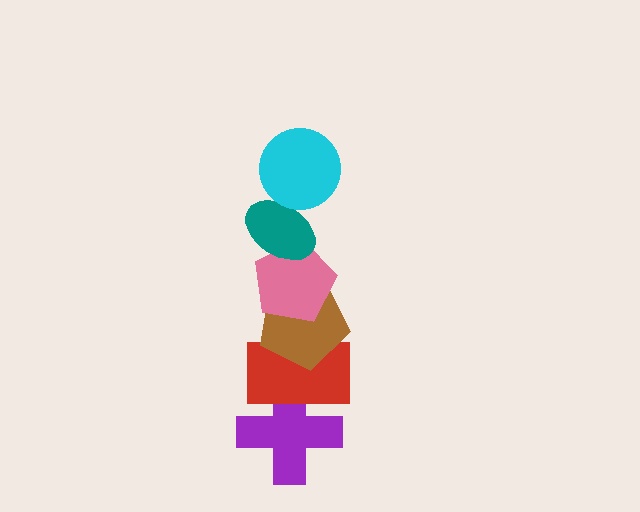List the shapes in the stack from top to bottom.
From top to bottom: the cyan circle, the teal ellipse, the pink pentagon, the brown pentagon, the red rectangle, the purple cross.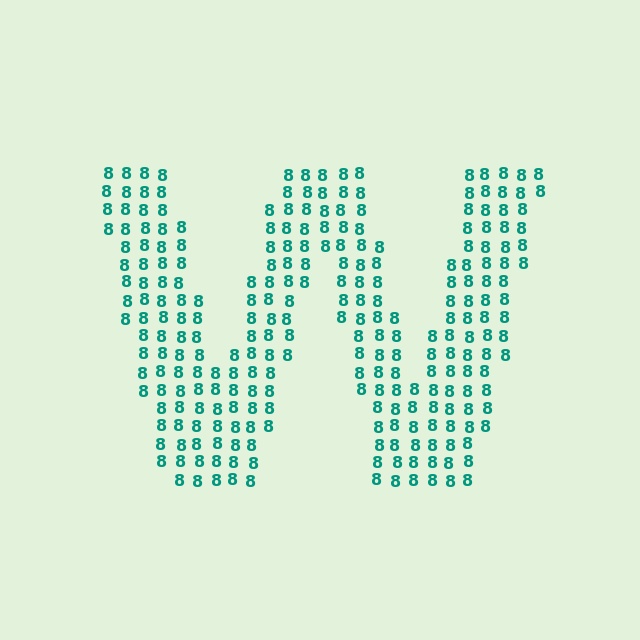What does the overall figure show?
The overall figure shows the letter W.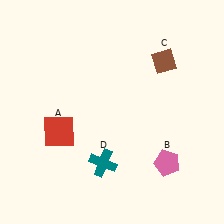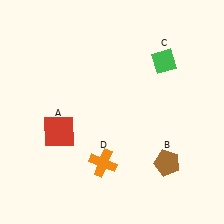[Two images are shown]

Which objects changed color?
B changed from pink to brown. C changed from brown to green. D changed from teal to orange.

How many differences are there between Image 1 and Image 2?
There are 3 differences between the two images.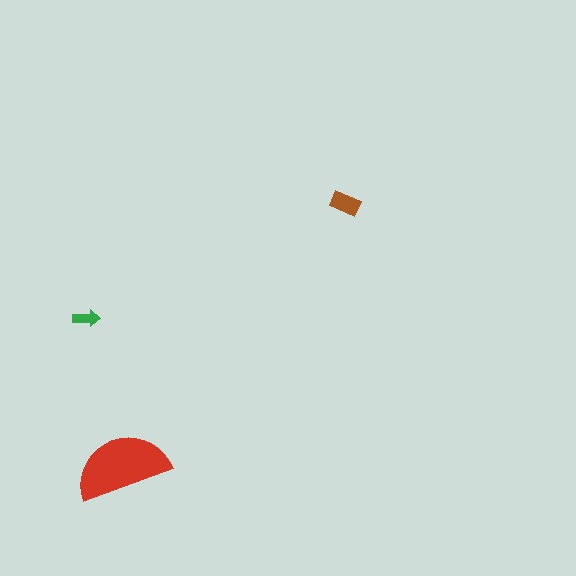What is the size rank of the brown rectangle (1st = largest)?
2nd.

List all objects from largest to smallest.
The red semicircle, the brown rectangle, the green arrow.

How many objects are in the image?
There are 3 objects in the image.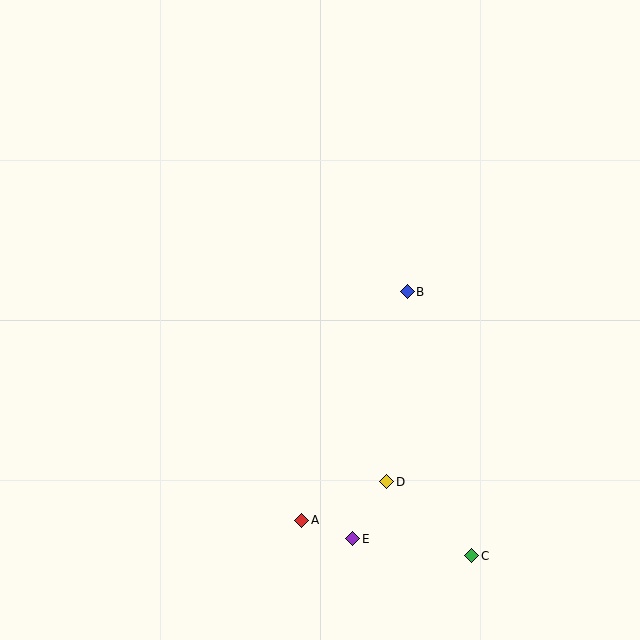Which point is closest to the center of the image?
Point B at (407, 292) is closest to the center.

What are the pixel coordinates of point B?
Point B is at (407, 292).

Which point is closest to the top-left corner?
Point B is closest to the top-left corner.